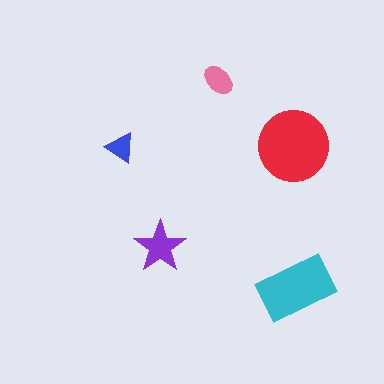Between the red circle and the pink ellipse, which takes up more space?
The red circle.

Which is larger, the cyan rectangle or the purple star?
The cyan rectangle.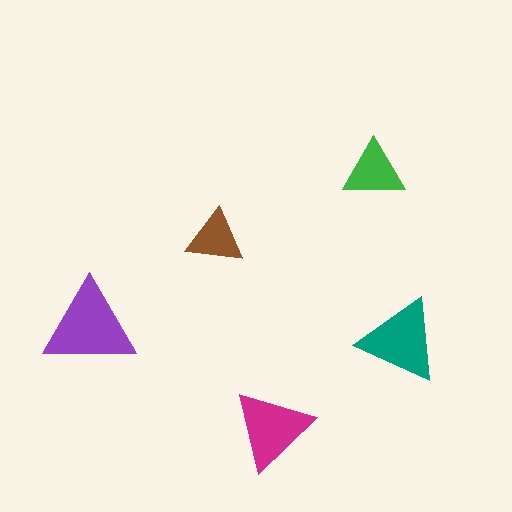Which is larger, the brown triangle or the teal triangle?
The teal one.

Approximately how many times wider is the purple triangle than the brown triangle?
About 1.5 times wider.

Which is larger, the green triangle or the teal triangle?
The teal one.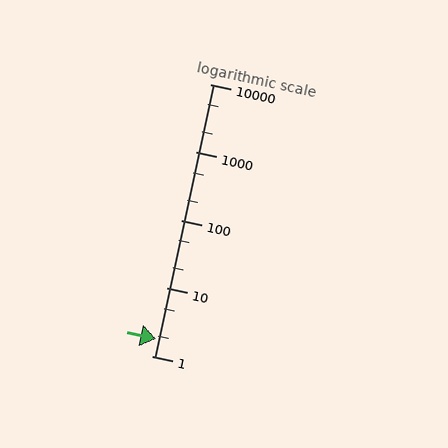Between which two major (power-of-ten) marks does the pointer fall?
The pointer is between 1 and 10.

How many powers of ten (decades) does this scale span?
The scale spans 4 decades, from 1 to 10000.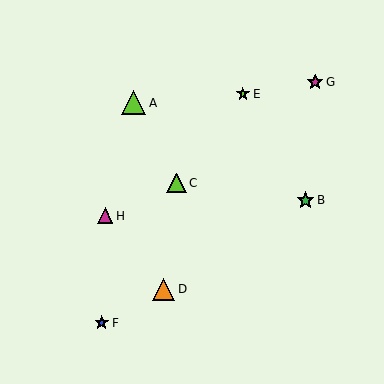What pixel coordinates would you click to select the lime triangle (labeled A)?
Click at (134, 103) to select the lime triangle A.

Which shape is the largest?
The lime triangle (labeled A) is the largest.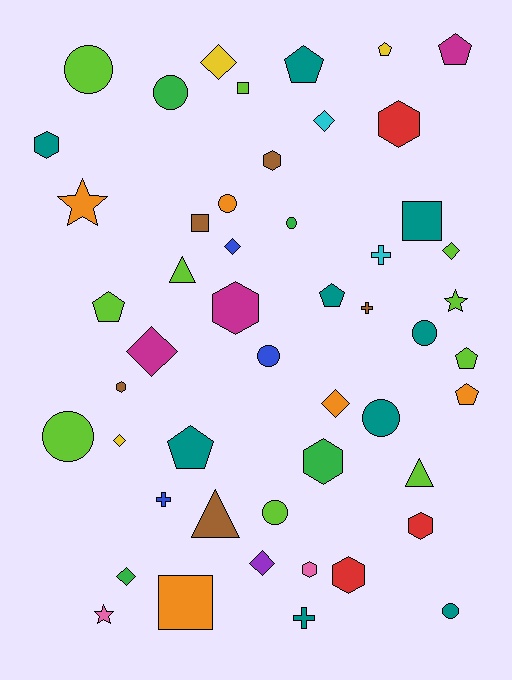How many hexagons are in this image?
There are 9 hexagons.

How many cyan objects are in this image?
There are 2 cyan objects.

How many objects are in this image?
There are 50 objects.